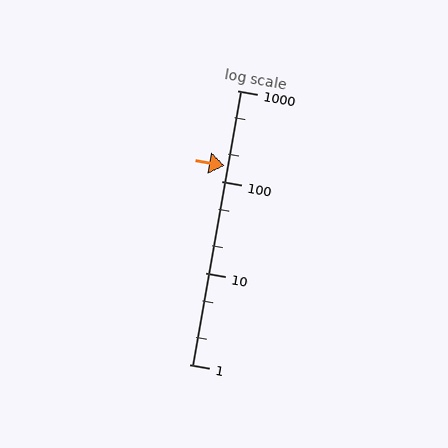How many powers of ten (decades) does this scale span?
The scale spans 3 decades, from 1 to 1000.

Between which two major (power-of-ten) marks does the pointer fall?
The pointer is between 100 and 1000.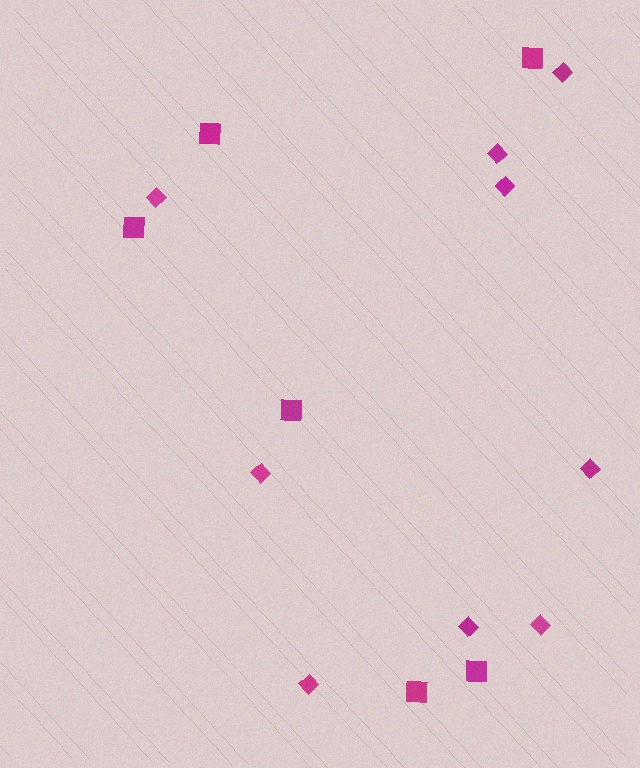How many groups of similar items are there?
There are 2 groups: one group of squares (6) and one group of diamonds (9).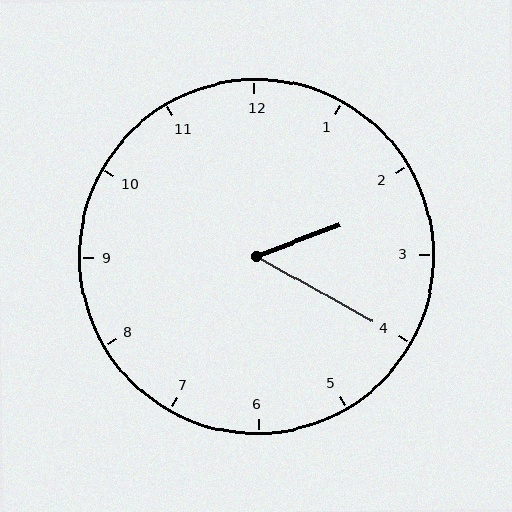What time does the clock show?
2:20.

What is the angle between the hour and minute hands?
Approximately 50 degrees.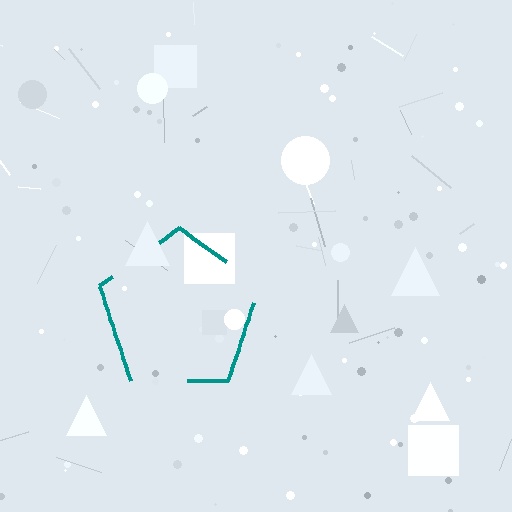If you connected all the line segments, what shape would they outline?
They would outline a pentagon.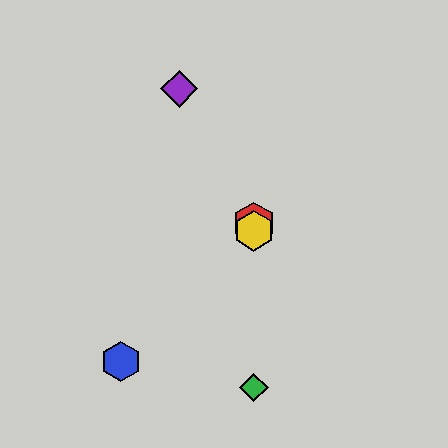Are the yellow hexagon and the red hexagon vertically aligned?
Yes, both are at x≈254.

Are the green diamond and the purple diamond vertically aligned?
No, the green diamond is at x≈254 and the purple diamond is at x≈179.